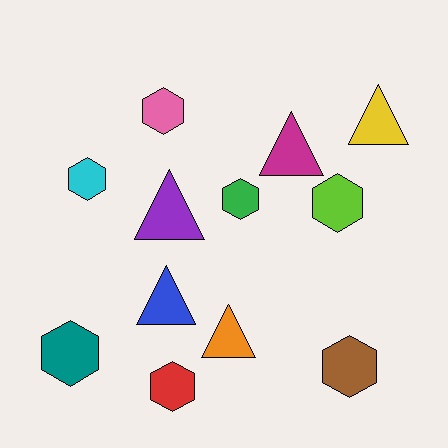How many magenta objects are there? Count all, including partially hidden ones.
There is 1 magenta object.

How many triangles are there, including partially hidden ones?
There are 5 triangles.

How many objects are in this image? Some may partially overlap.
There are 12 objects.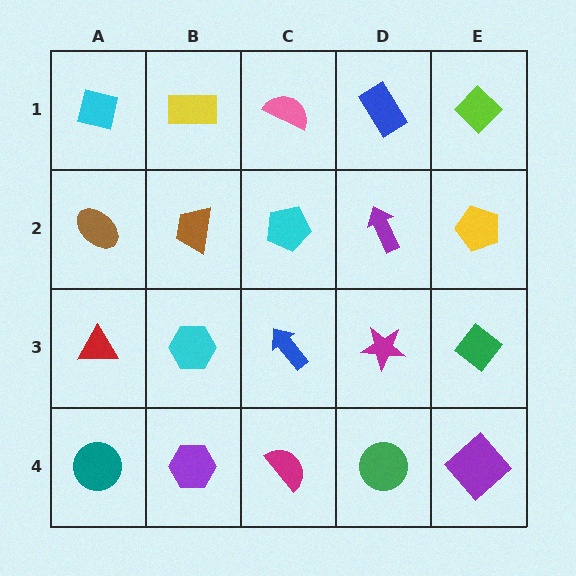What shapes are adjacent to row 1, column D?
A purple arrow (row 2, column D), a pink semicircle (row 1, column C), a lime diamond (row 1, column E).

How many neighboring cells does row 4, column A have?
2.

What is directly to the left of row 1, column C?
A yellow rectangle.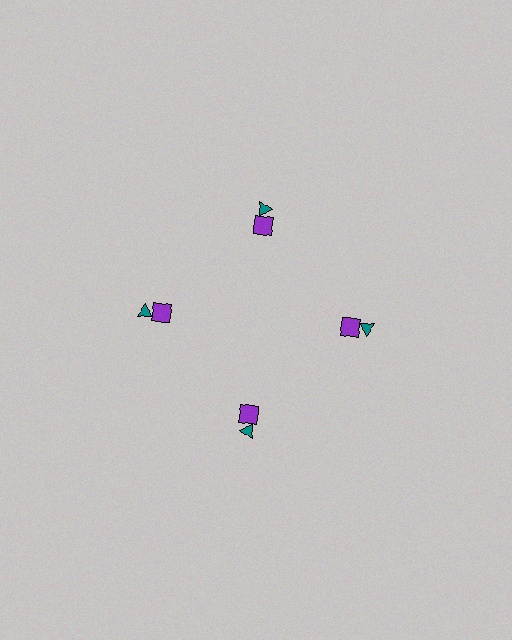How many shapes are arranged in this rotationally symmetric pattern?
There are 8 shapes, arranged in 4 groups of 2.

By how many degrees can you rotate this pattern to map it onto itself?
The pattern maps onto itself every 90 degrees of rotation.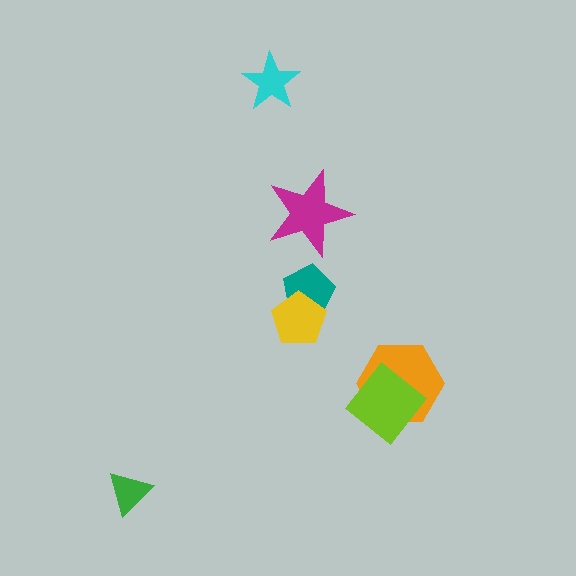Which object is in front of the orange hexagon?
The lime diamond is in front of the orange hexagon.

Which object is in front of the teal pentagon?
The yellow pentagon is in front of the teal pentagon.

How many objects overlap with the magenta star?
0 objects overlap with the magenta star.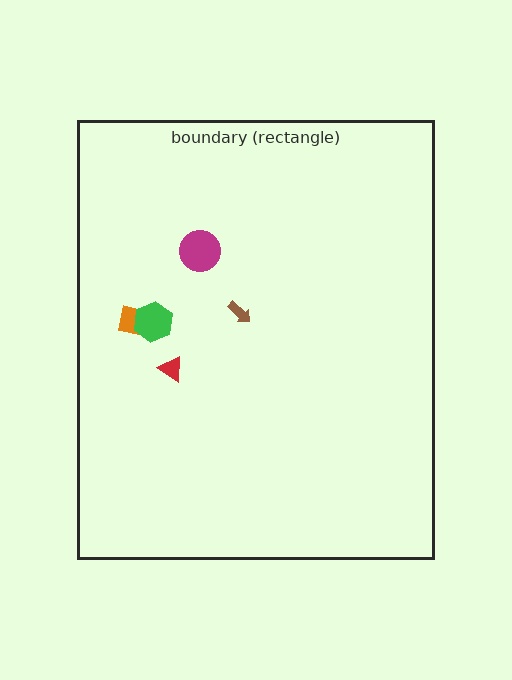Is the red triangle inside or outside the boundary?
Inside.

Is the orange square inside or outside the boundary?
Inside.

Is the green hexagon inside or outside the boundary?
Inside.